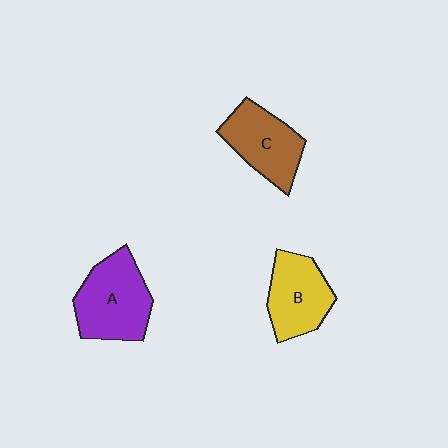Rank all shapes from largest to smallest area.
From largest to smallest: A (purple), C (brown), B (yellow).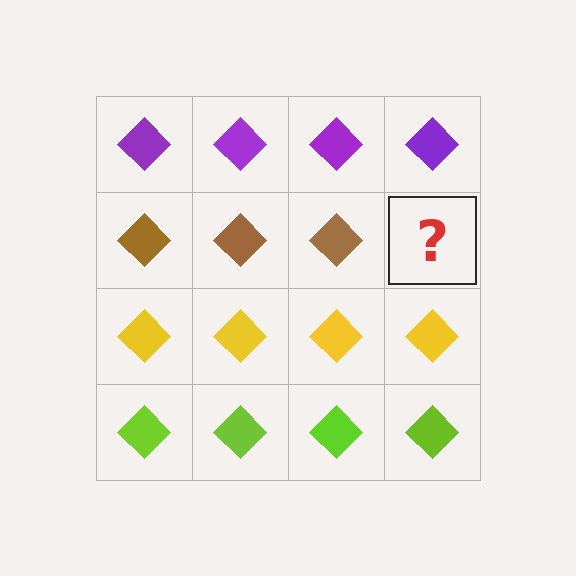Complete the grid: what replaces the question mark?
The question mark should be replaced with a brown diamond.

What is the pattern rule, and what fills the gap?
The rule is that each row has a consistent color. The gap should be filled with a brown diamond.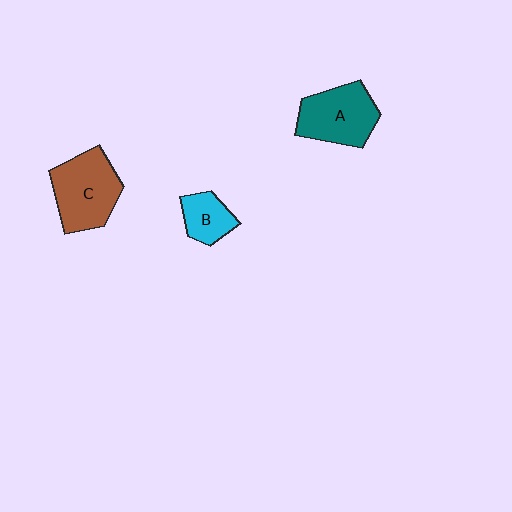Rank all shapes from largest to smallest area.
From largest to smallest: C (brown), A (teal), B (cyan).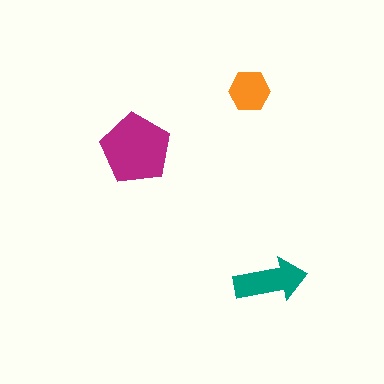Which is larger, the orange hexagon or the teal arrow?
The teal arrow.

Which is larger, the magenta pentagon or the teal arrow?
The magenta pentagon.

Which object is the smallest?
The orange hexagon.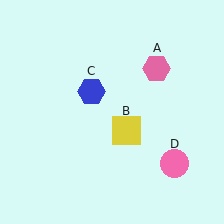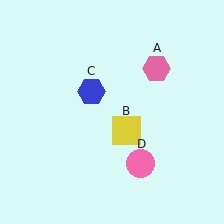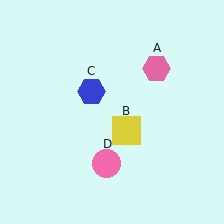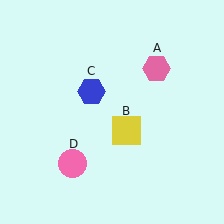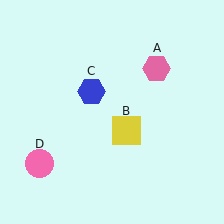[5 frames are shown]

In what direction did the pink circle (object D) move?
The pink circle (object D) moved left.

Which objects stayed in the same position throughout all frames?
Pink hexagon (object A) and yellow square (object B) and blue hexagon (object C) remained stationary.